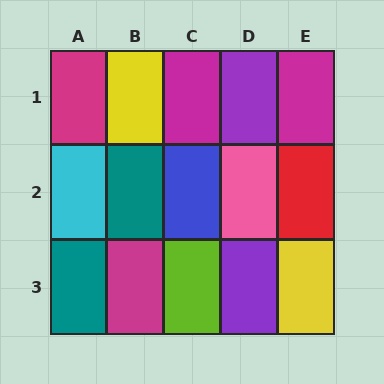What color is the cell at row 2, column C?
Blue.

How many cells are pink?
1 cell is pink.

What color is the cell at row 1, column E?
Magenta.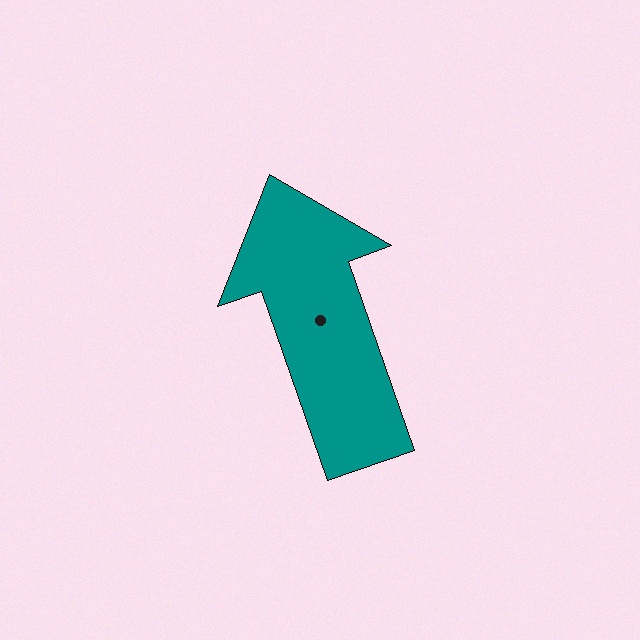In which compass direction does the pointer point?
North.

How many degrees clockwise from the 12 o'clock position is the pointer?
Approximately 341 degrees.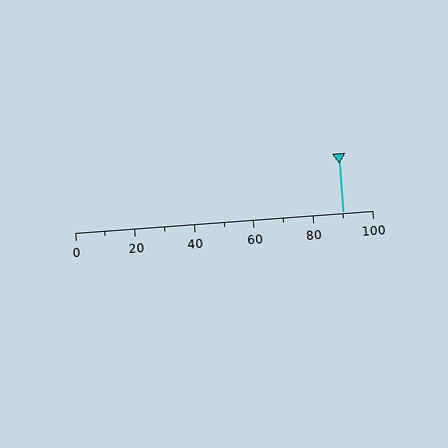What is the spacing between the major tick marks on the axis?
The major ticks are spaced 20 apart.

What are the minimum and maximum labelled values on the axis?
The axis runs from 0 to 100.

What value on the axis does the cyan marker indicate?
The marker indicates approximately 90.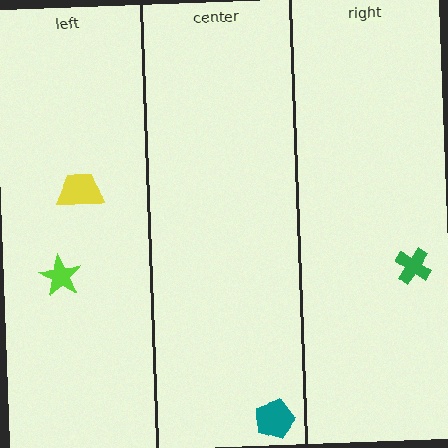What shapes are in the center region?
The teal pentagon.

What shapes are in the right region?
The green cross.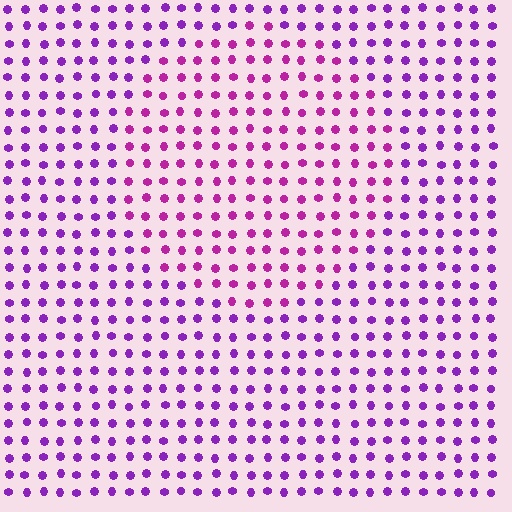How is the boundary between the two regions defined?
The boundary is defined purely by a slight shift in hue (about 29 degrees). Spacing, size, and orientation are identical on both sides.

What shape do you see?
I see a circle.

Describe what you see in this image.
The image is filled with small purple elements in a uniform arrangement. A circle-shaped region is visible where the elements are tinted to a slightly different hue, forming a subtle color boundary.